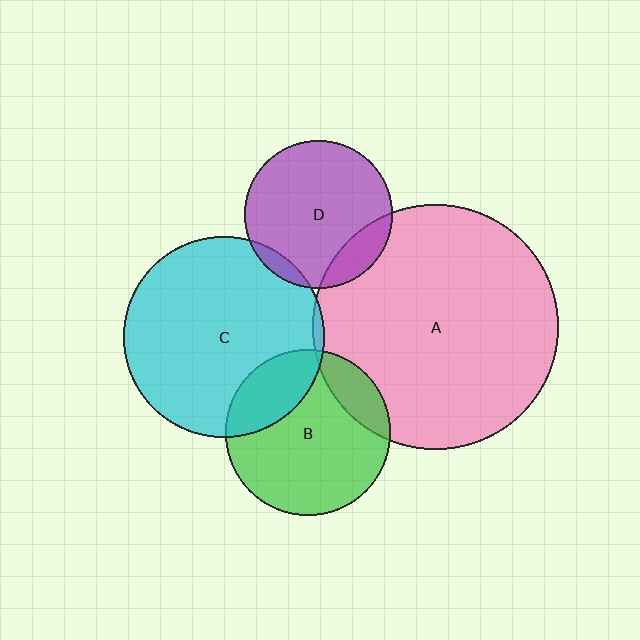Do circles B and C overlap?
Yes.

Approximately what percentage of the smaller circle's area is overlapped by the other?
Approximately 25%.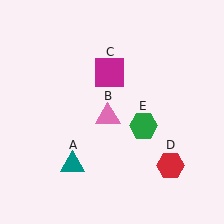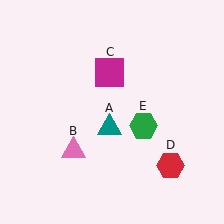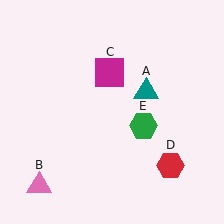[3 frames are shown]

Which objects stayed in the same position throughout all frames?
Magenta square (object C) and red hexagon (object D) and green hexagon (object E) remained stationary.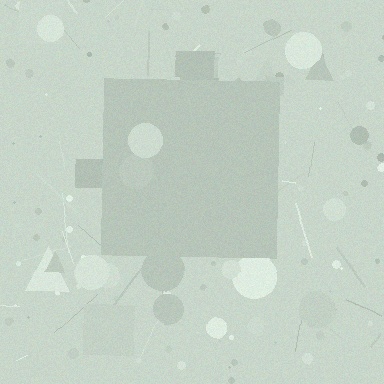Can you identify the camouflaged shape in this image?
The camouflaged shape is a square.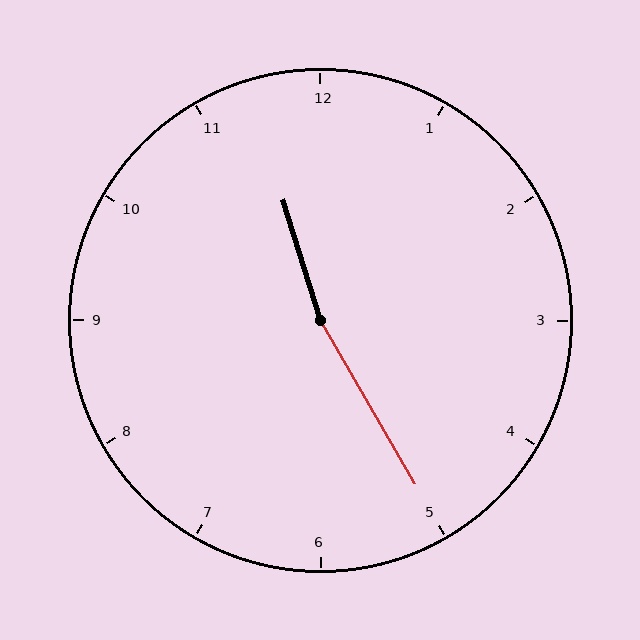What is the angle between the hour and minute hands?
Approximately 168 degrees.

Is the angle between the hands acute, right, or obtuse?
It is obtuse.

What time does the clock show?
11:25.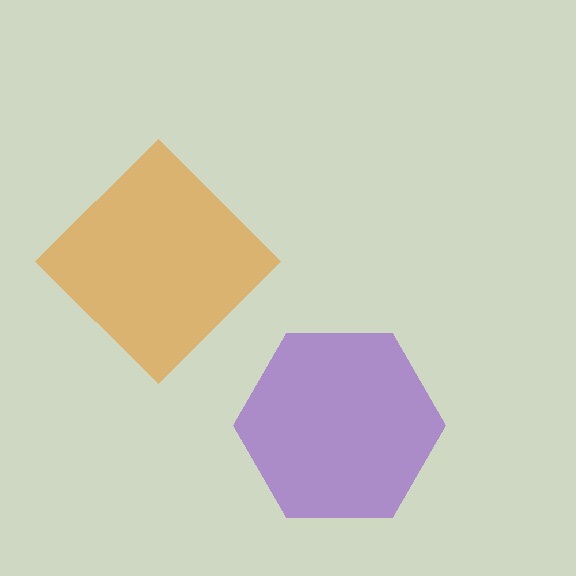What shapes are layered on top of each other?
The layered shapes are: a purple hexagon, an orange diamond.